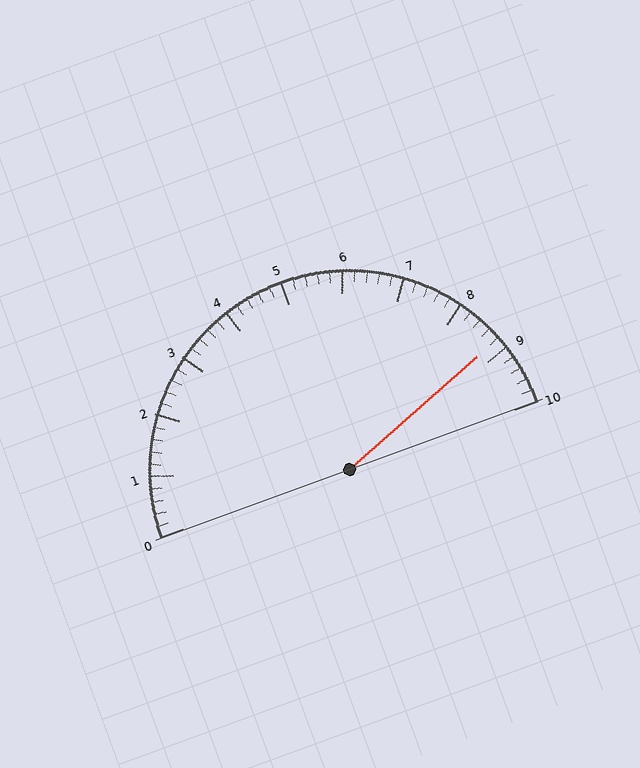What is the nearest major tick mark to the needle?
The nearest major tick mark is 9.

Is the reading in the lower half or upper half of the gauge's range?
The reading is in the upper half of the range (0 to 10).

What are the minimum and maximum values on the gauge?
The gauge ranges from 0 to 10.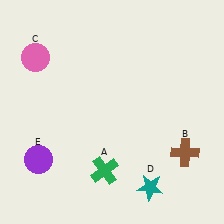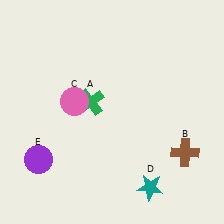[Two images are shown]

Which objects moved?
The objects that moved are: the green cross (A), the pink circle (C).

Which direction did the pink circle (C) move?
The pink circle (C) moved down.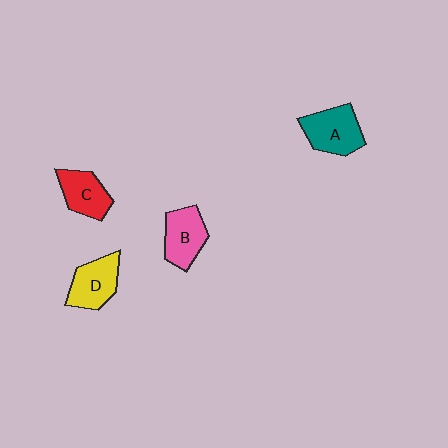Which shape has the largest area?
Shape A (teal).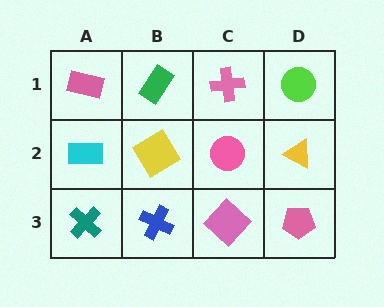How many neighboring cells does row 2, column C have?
4.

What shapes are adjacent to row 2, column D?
A lime circle (row 1, column D), a pink pentagon (row 3, column D), a pink circle (row 2, column C).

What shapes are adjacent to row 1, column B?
A yellow diamond (row 2, column B), a pink rectangle (row 1, column A), a pink cross (row 1, column C).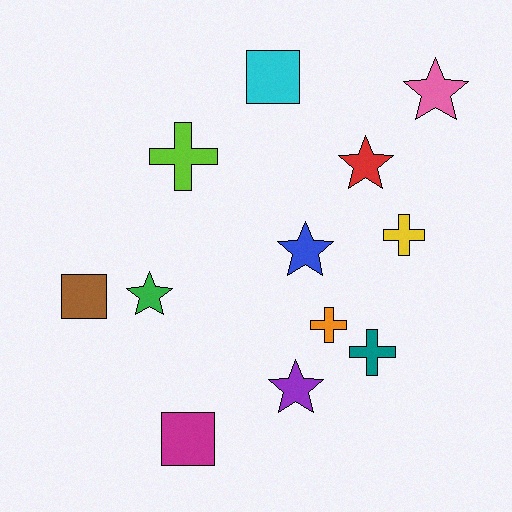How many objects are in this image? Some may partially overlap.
There are 12 objects.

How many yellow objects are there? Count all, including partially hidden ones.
There is 1 yellow object.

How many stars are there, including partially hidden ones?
There are 5 stars.